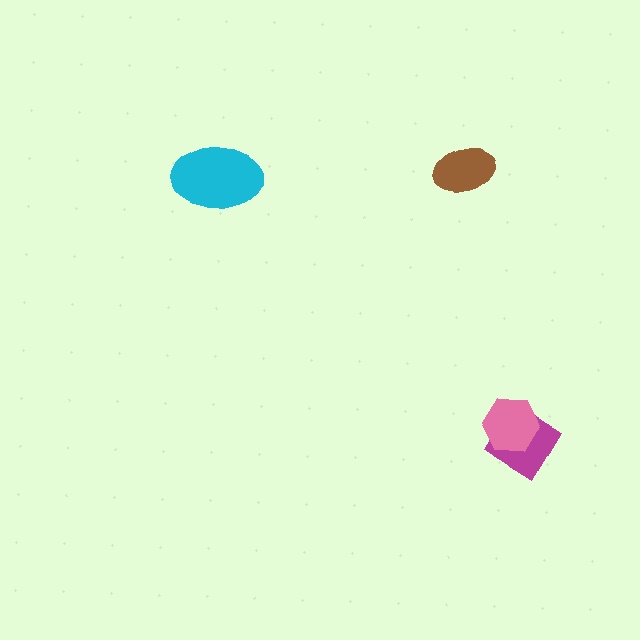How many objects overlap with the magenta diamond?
1 object overlaps with the magenta diamond.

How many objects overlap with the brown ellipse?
0 objects overlap with the brown ellipse.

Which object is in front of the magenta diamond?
The pink hexagon is in front of the magenta diamond.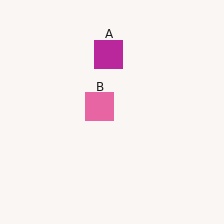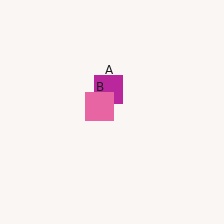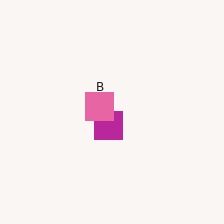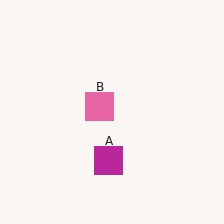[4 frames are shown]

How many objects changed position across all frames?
1 object changed position: magenta square (object A).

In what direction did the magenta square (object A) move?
The magenta square (object A) moved down.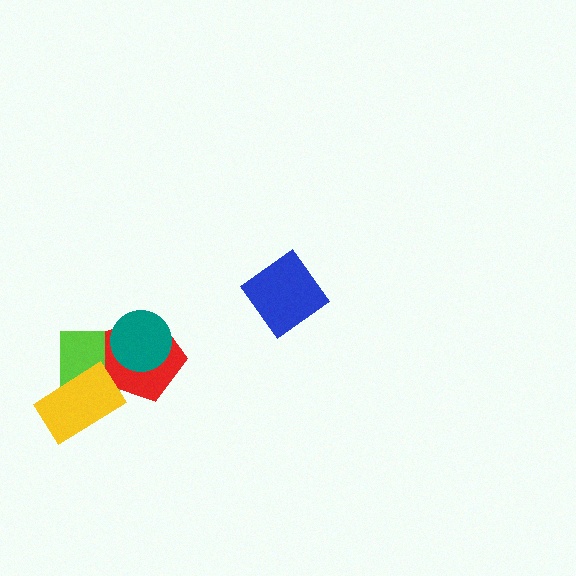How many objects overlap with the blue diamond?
0 objects overlap with the blue diamond.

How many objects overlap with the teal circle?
1 object overlaps with the teal circle.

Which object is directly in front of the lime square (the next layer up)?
The red pentagon is directly in front of the lime square.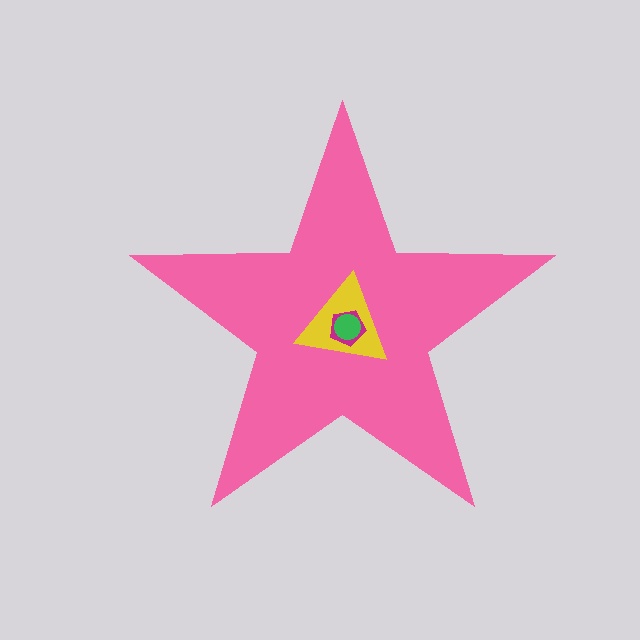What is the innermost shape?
The green circle.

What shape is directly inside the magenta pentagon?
The green circle.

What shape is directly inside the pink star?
The yellow triangle.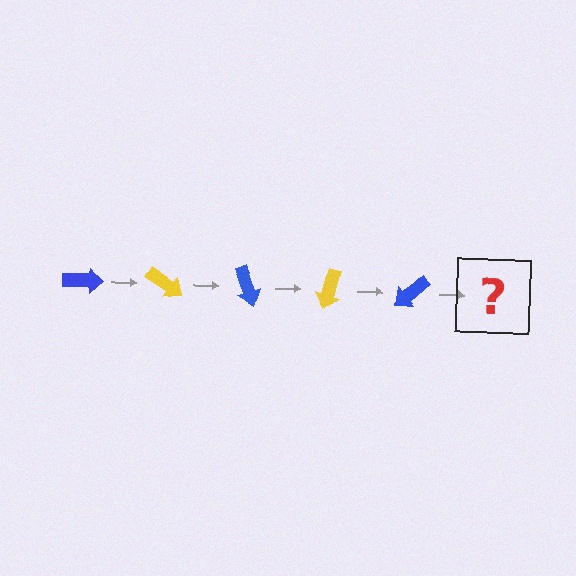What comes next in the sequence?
The next element should be a yellow arrow, rotated 175 degrees from the start.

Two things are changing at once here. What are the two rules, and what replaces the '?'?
The two rules are that it rotates 35 degrees each step and the color cycles through blue and yellow. The '?' should be a yellow arrow, rotated 175 degrees from the start.